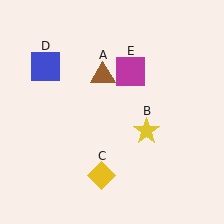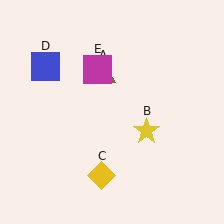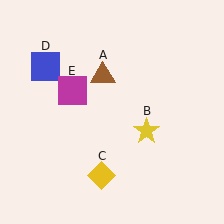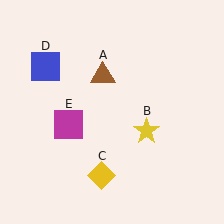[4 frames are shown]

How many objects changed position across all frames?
1 object changed position: magenta square (object E).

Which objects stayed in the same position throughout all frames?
Brown triangle (object A) and yellow star (object B) and yellow diamond (object C) and blue square (object D) remained stationary.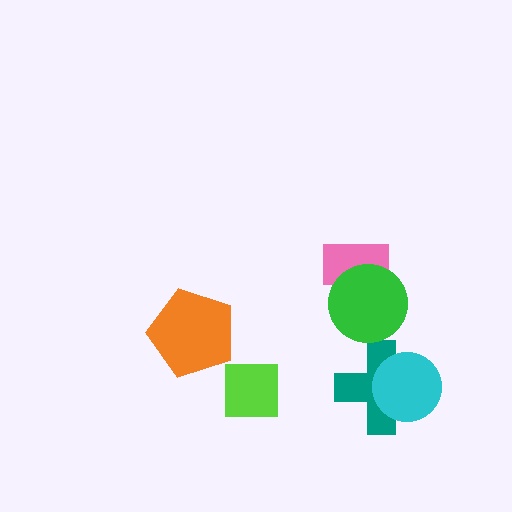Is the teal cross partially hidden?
Yes, it is partially covered by another shape.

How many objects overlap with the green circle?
1 object overlaps with the green circle.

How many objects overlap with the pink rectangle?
1 object overlaps with the pink rectangle.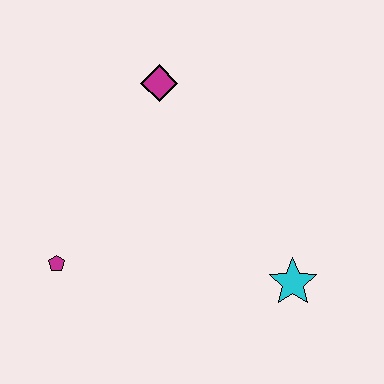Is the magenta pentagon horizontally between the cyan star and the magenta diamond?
No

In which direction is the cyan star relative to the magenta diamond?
The cyan star is below the magenta diamond.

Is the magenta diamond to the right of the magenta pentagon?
Yes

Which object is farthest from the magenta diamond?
The cyan star is farthest from the magenta diamond.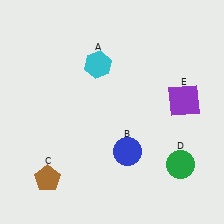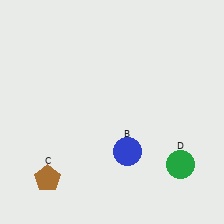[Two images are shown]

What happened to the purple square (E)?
The purple square (E) was removed in Image 2. It was in the top-right area of Image 1.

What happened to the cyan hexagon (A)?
The cyan hexagon (A) was removed in Image 2. It was in the top-left area of Image 1.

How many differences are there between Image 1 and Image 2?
There are 2 differences between the two images.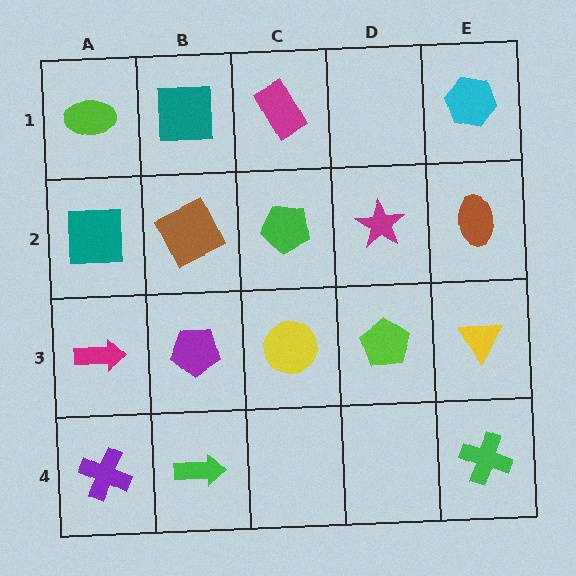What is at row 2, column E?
A brown ellipse.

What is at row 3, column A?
A magenta arrow.